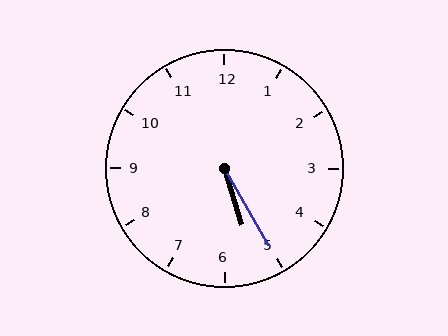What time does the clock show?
5:25.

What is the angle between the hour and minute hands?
Approximately 12 degrees.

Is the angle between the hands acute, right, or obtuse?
It is acute.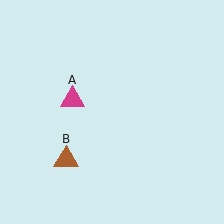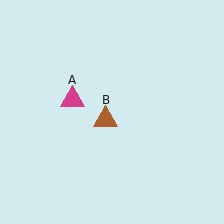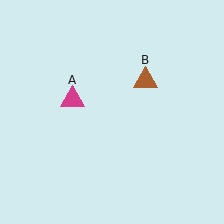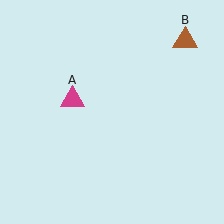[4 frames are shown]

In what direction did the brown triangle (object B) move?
The brown triangle (object B) moved up and to the right.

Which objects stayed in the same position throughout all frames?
Magenta triangle (object A) remained stationary.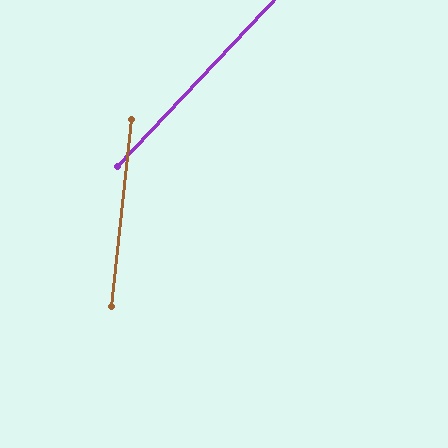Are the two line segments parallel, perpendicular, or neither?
Neither parallel nor perpendicular — they differ by about 37°.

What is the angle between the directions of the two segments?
Approximately 37 degrees.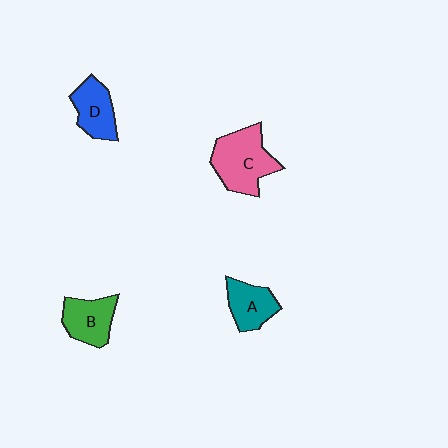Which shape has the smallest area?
Shape A (teal).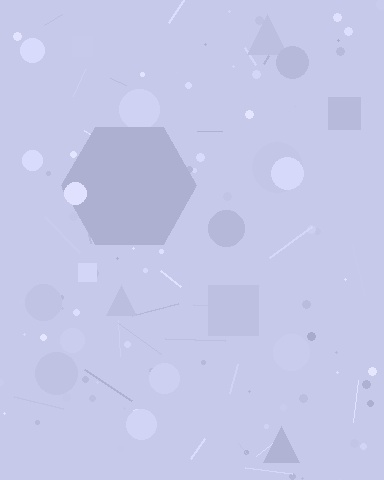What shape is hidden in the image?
A hexagon is hidden in the image.